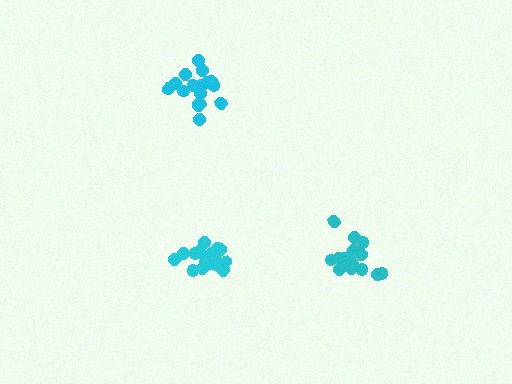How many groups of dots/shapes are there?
There are 3 groups.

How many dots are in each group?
Group 1: 17 dots, Group 2: 17 dots, Group 3: 16 dots (50 total).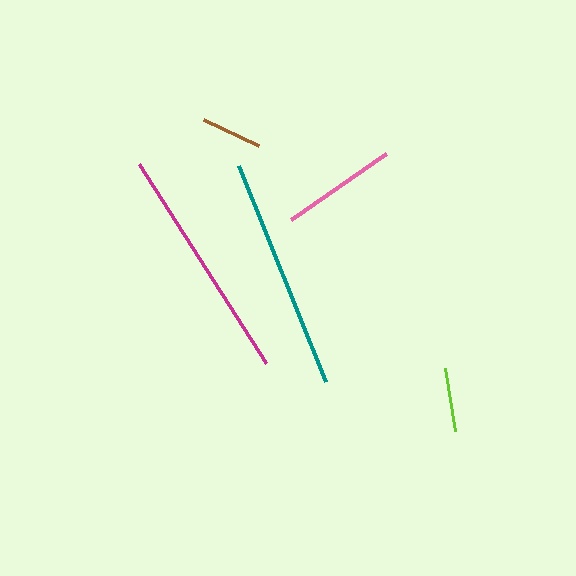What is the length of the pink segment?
The pink segment is approximately 116 pixels long.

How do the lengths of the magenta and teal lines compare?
The magenta and teal lines are approximately the same length.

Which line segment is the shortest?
The brown line is the shortest at approximately 61 pixels.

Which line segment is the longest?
The magenta line is the longest at approximately 236 pixels.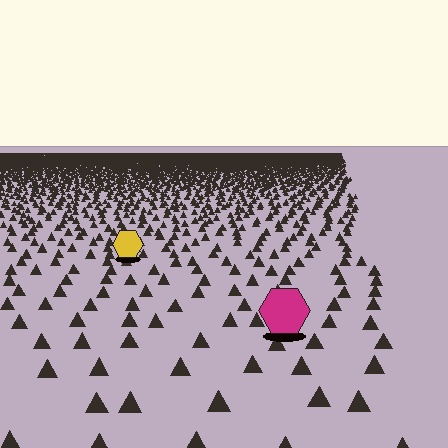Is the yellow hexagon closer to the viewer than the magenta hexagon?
No. The magenta hexagon is closer — you can tell from the texture gradient: the ground texture is coarser near it.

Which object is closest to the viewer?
The magenta hexagon is closest. The texture marks near it are larger and more spread out.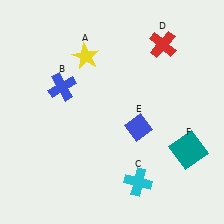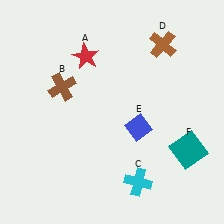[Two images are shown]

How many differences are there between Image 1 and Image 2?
There are 3 differences between the two images.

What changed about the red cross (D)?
In Image 1, D is red. In Image 2, it changed to brown.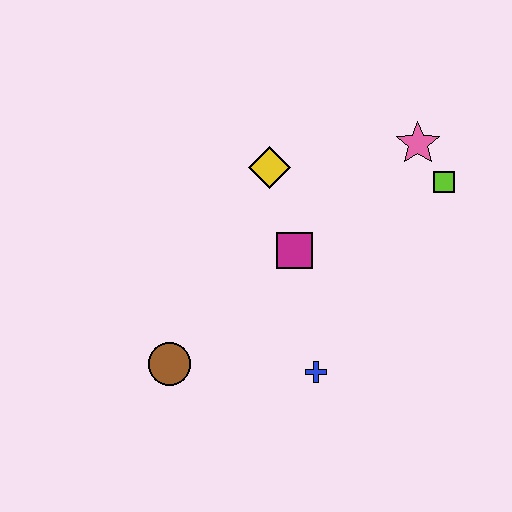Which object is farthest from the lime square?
The brown circle is farthest from the lime square.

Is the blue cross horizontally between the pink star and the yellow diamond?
Yes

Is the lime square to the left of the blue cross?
No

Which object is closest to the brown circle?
The blue cross is closest to the brown circle.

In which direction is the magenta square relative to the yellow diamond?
The magenta square is below the yellow diamond.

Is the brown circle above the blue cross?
Yes